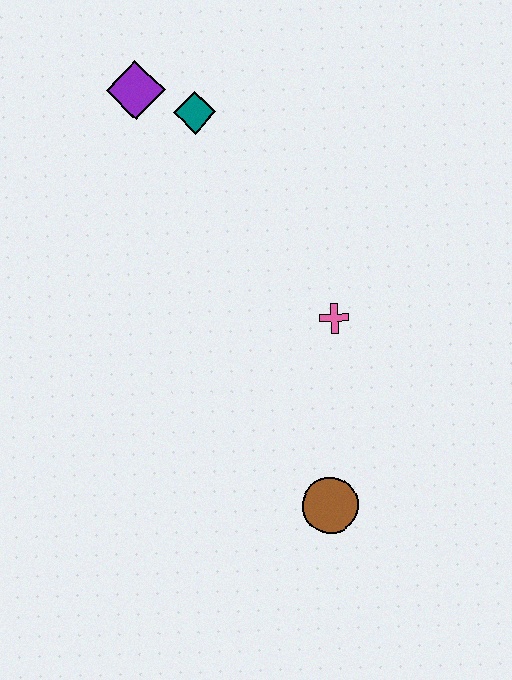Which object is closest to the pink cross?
The brown circle is closest to the pink cross.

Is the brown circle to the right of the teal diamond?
Yes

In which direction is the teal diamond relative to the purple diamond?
The teal diamond is to the right of the purple diamond.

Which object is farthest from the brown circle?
The purple diamond is farthest from the brown circle.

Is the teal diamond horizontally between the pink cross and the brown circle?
No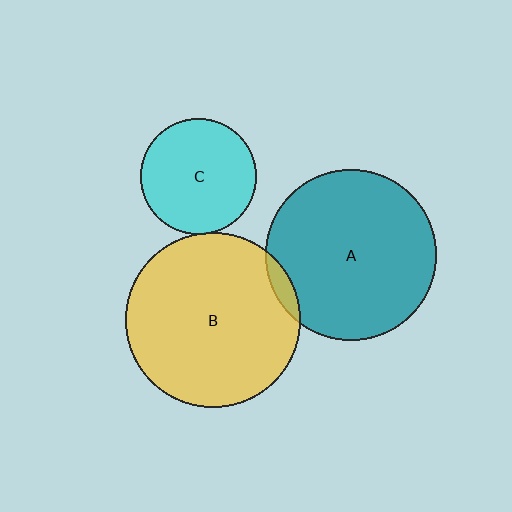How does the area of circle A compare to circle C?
Approximately 2.2 times.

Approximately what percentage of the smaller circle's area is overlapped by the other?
Approximately 5%.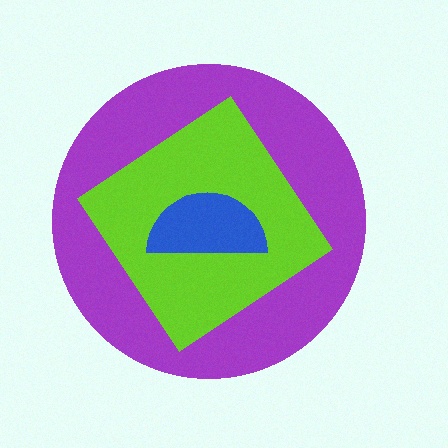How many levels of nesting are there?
3.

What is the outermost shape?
The purple circle.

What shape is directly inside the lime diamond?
The blue semicircle.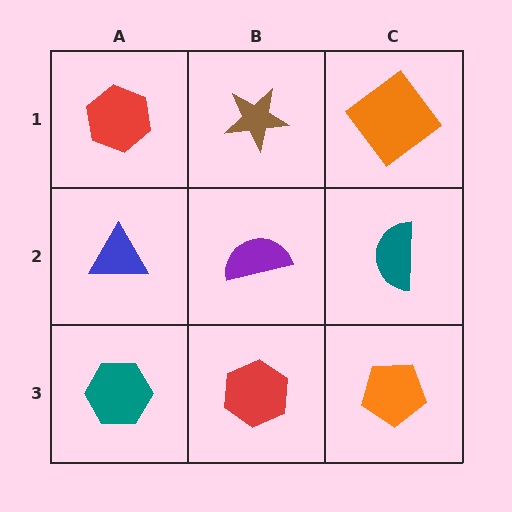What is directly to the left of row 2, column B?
A blue triangle.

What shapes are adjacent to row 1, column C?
A teal semicircle (row 2, column C), a brown star (row 1, column B).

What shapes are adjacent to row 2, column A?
A red hexagon (row 1, column A), a teal hexagon (row 3, column A), a purple semicircle (row 2, column B).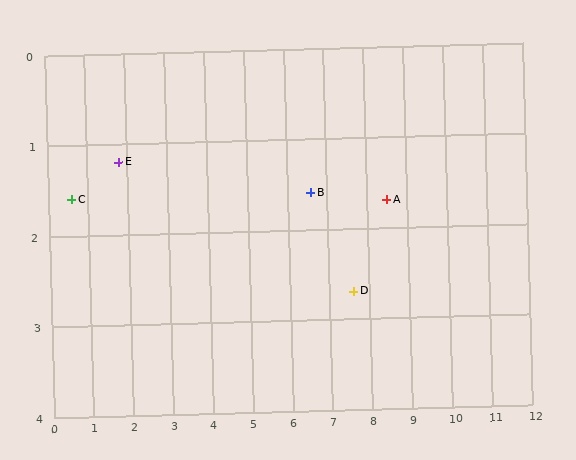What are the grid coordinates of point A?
Point A is at approximately (8.5, 1.7).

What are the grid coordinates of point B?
Point B is at approximately (6.6, 1.6).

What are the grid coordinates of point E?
Point E is at approximately (1.8, 1.2).